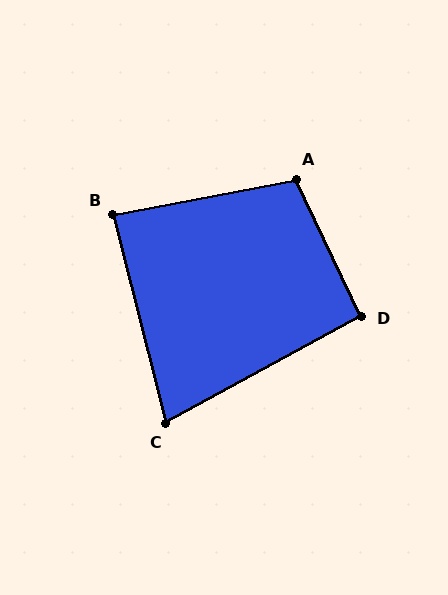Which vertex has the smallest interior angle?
C, at approximately 75 degrees.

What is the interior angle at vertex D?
Approximately 93 degrees (approximately right).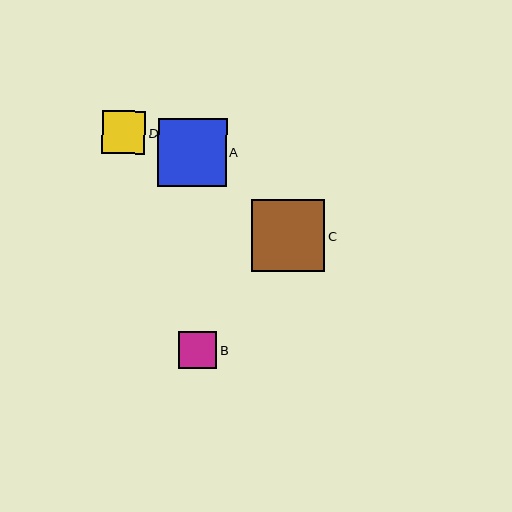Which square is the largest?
Square C is the largest with a size of approximately 73 pixels.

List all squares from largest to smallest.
From largest to smallest: C, A, D, B.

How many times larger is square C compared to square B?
Square C is approximately 1.9 times the size of square B.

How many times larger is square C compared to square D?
Square C is approximately 1.7 times the size of square D.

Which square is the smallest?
Square B is the smallest with a size of approximately 38 pixels.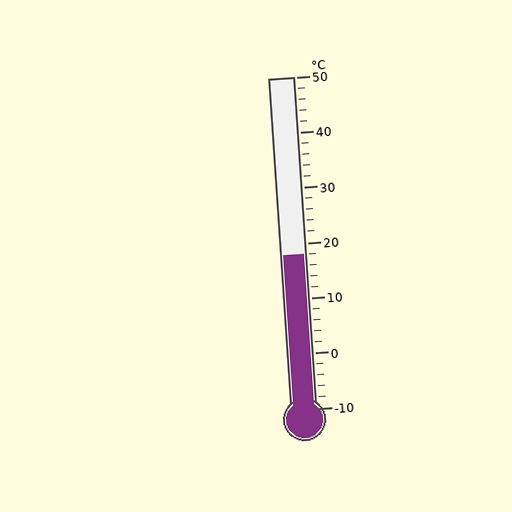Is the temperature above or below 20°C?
The temperature is below 20°C.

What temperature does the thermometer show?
The thermometer shows approximately 18°C.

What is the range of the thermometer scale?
The thermometer scale ranges from -10°C to 50°C.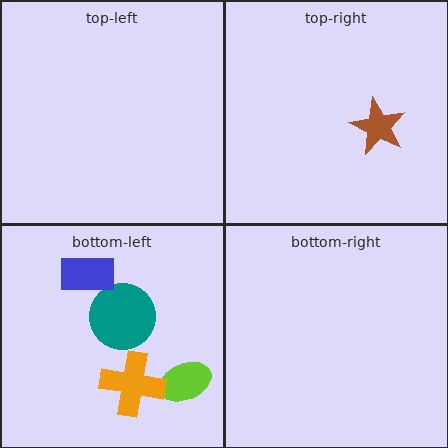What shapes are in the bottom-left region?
The lime ellipse, the teal circle, the blue rectangle, the orange cross.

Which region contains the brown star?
The top-right region.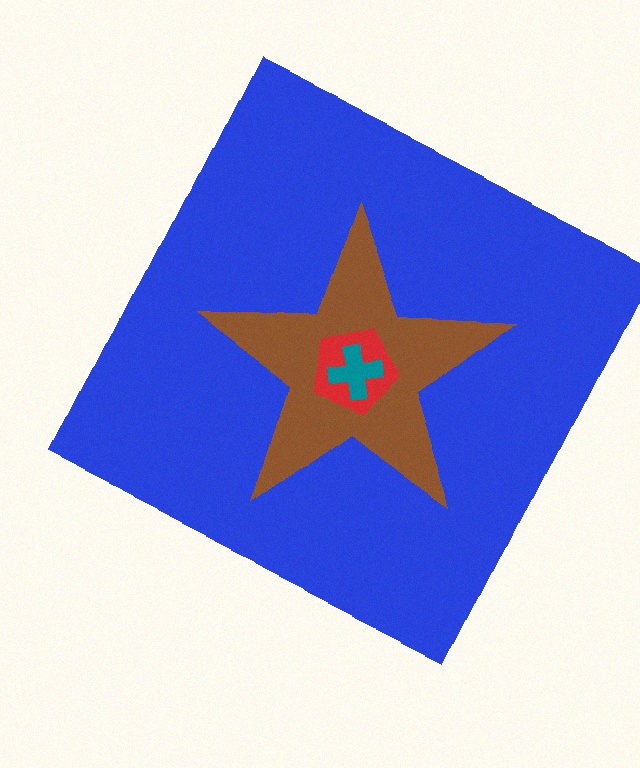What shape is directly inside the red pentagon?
The teal cross.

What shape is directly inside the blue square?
The brown star.